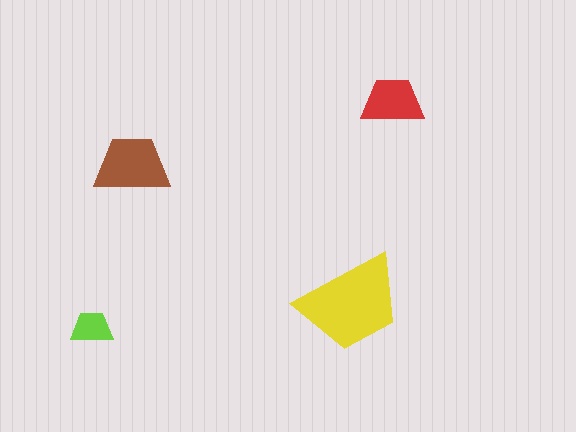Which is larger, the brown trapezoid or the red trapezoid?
The brown one.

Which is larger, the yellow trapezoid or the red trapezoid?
The yellow one.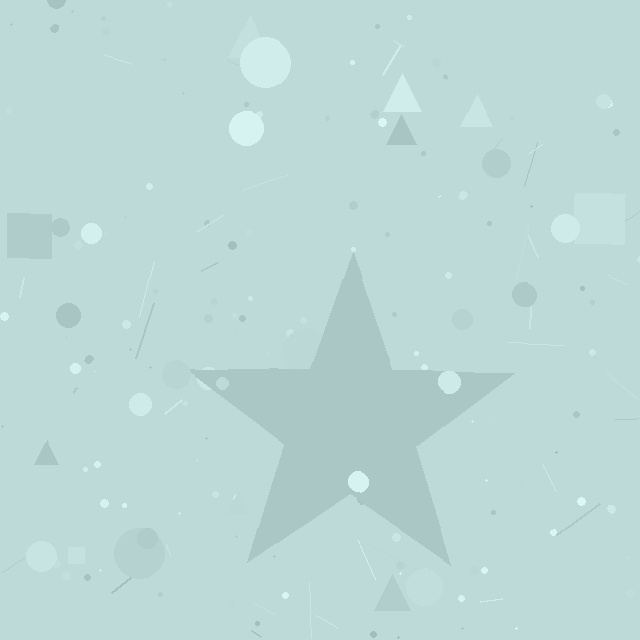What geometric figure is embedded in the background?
A star is embedded in the background.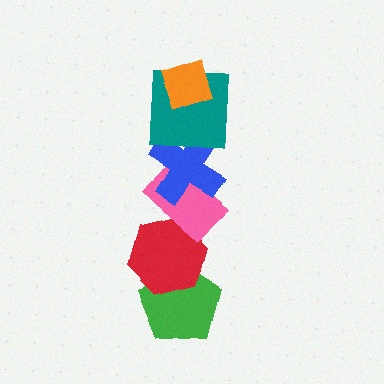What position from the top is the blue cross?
The blue cross is 3rd from the top.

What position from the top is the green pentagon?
The green pentagon is 6th from the top.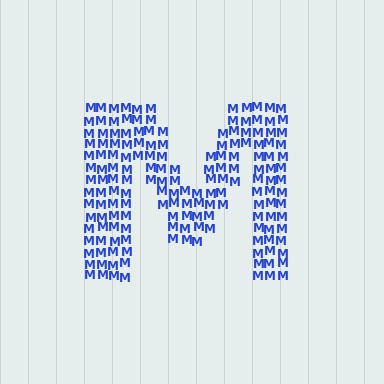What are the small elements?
The small elements are letter M's.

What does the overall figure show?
The overall figure shows the letter M.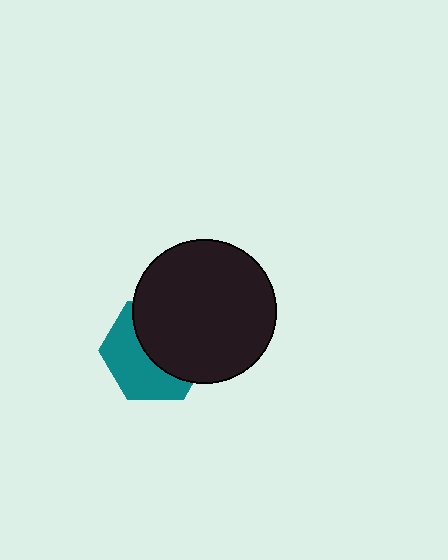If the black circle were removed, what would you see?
You would see the complete teal hexagon.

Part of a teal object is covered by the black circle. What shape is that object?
It is a hexagon.